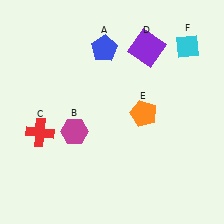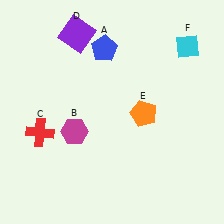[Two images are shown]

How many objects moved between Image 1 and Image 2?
1 object moved between the two images.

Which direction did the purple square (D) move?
The purple square (D) moved left.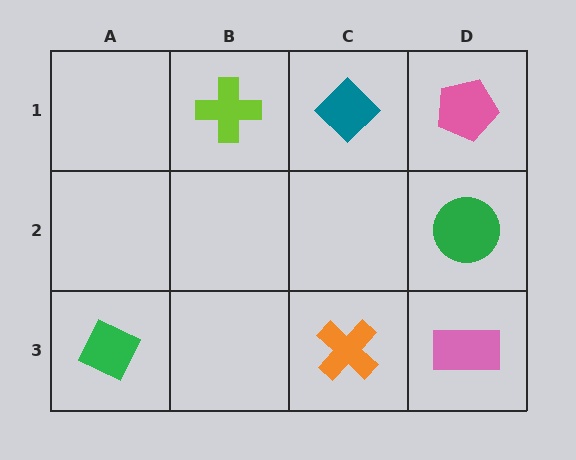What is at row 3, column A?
A green diamond.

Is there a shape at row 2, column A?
No, that cell is empty.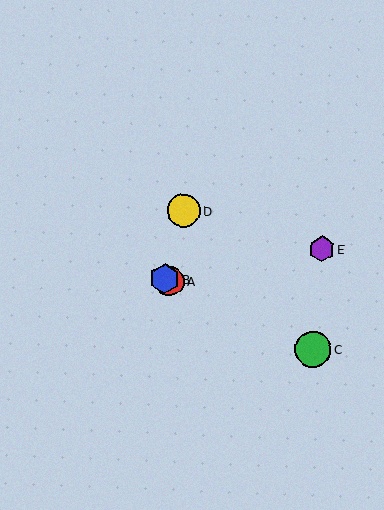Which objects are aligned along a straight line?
Objects A, B, C are aligned along a straight line.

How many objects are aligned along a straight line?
3 objects (A, B, C) are aligned along a straight line.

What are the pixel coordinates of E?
Object E is at (322, 249).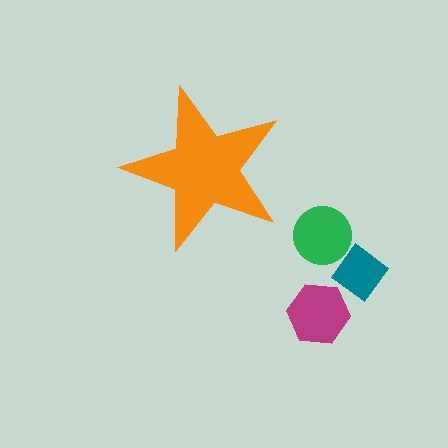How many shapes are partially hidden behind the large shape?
0 shapes are partially hidden.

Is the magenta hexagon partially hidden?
No, the magenta hexagon is fully visible.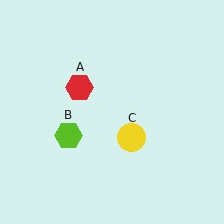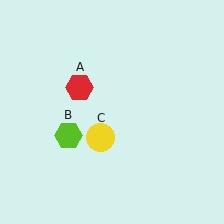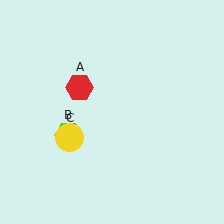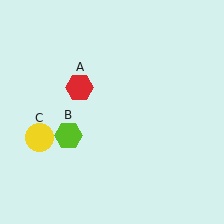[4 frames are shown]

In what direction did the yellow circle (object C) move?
The yellow circle (object C) moved left.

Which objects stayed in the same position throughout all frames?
Red hexagon (object A) and lime hexagon (object B) remained stationary.